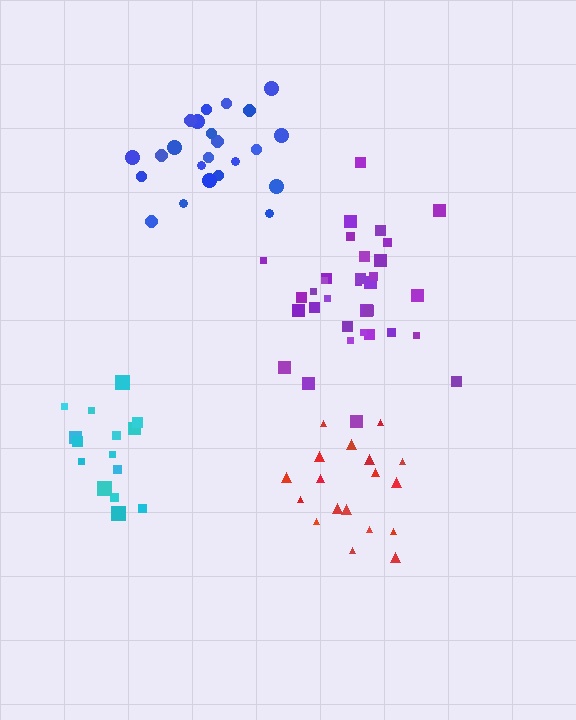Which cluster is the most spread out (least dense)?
Cyan.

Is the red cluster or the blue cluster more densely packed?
Blue.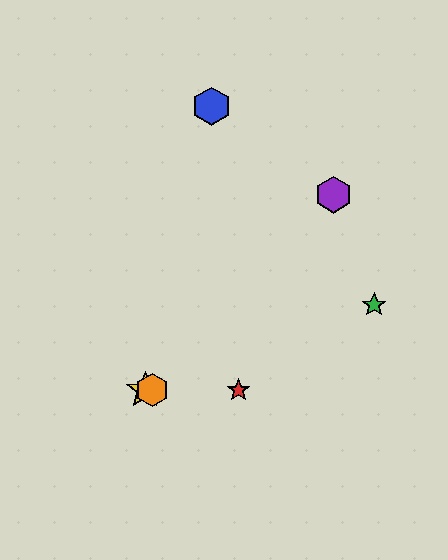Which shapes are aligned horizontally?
The red star, the yellow star, the orange hexagon are aligned horizontally.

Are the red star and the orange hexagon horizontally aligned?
Yes, both are at y≈390.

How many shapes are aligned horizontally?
3 shapes (the red star, the yellow star, the orange hexagon) are aligned horizontally.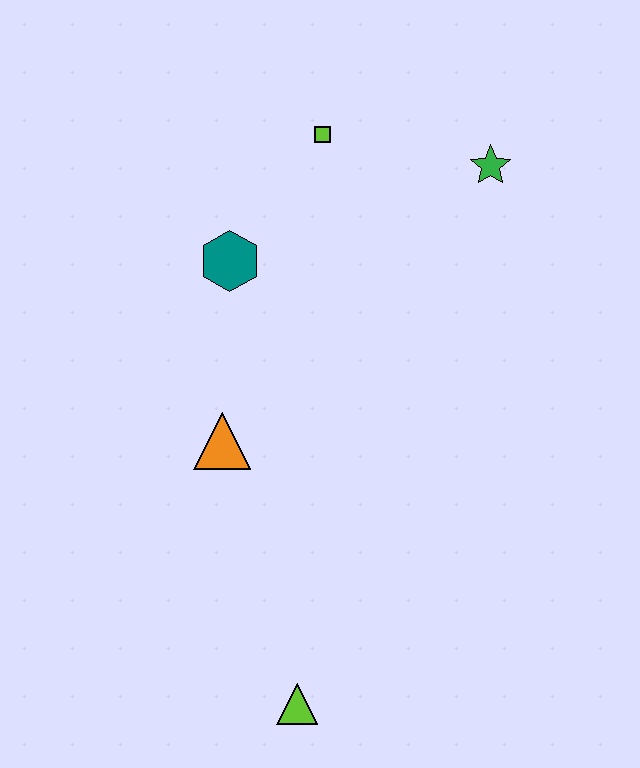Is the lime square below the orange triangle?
No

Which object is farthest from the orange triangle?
The green star is farthest from the orange triangle.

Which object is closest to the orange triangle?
The teal hexagon is closest to the orange triangle.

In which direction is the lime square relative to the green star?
The lime square is to the left of the green star.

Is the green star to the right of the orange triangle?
Yes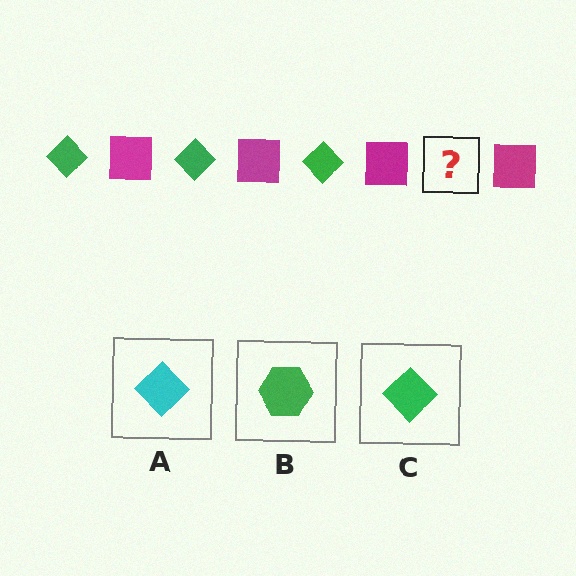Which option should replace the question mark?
Option C.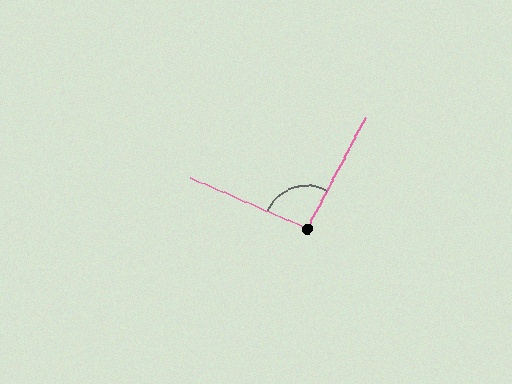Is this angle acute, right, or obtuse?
It is approximately a right angle.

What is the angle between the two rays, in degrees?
Approximately 94 degrees.